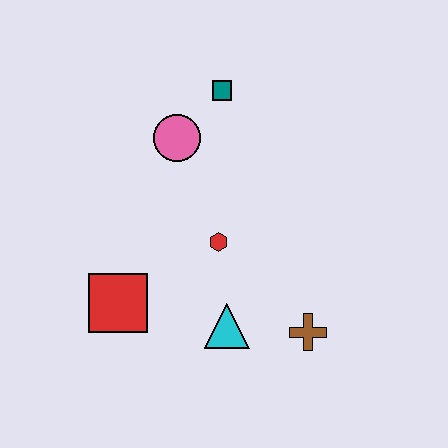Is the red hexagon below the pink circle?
Yes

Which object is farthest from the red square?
The teal square is farthest from the red square.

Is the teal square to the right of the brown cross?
No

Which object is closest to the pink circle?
The teal square is closest to the pink circle.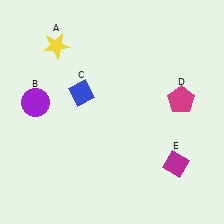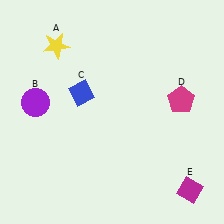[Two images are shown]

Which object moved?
The magenta diamond (E) moved down.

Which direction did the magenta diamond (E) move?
The magenta diamond (E) moved down.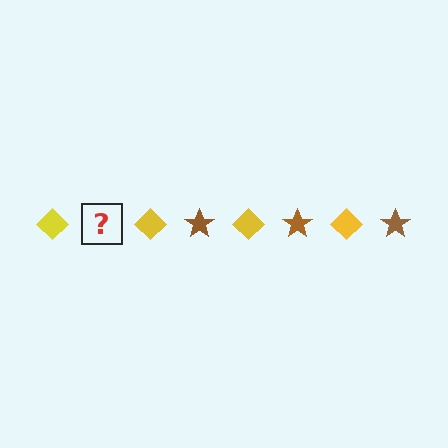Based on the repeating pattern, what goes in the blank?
The blank should be a brown star.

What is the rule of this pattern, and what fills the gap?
The rule is that the pattern alternates between yellow diamond and brown star. The gap should be filled with a brown star.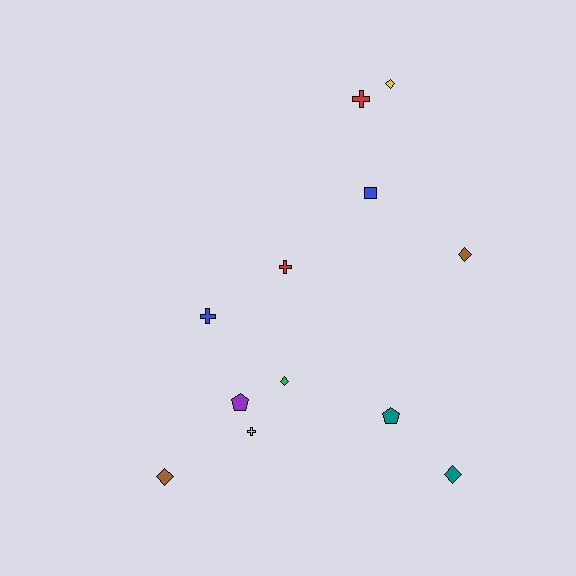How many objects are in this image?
There are 12 objects.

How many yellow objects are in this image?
There are 2 yellow objects.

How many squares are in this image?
There is 1 square.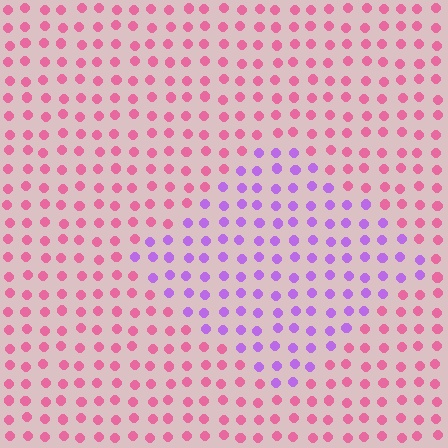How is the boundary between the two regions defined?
The boundary is defined purely by a slight shift in hue (about 55 degrees). Spacing, size, and orientation are identical on both sides.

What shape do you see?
I see a diamond.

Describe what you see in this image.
The image is filled with small pink elements in a uniform arrangement. A diamond-shaped region is visible where the elements are tinted to a slightly different hue, forming a subtle color boundary.